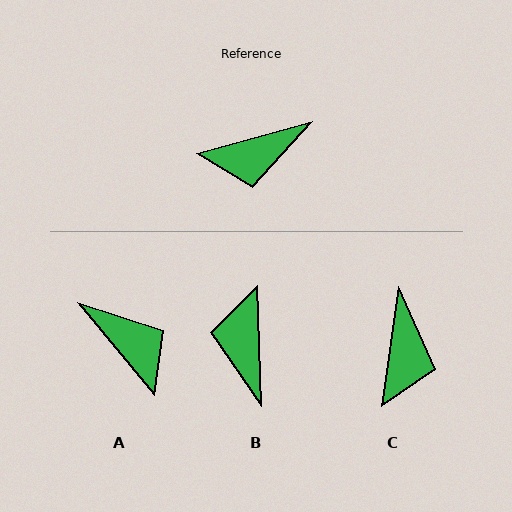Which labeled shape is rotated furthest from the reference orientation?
A, about 114 degrees away.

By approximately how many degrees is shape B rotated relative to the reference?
Approximately 104 degrees clockwise.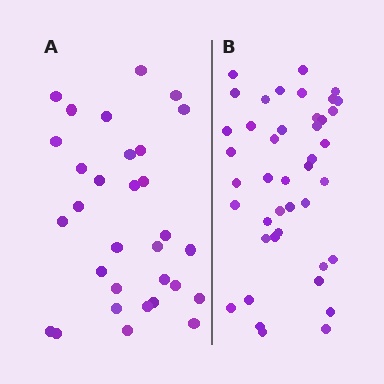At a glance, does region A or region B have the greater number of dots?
Region B (the right region) has more dots.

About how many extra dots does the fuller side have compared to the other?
Region B has roughly 12 or so more dots than region A.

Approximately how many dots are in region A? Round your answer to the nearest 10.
About 30 dots. (The exact count is 31, which rounds to 30.)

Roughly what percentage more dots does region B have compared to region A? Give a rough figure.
About 35% more.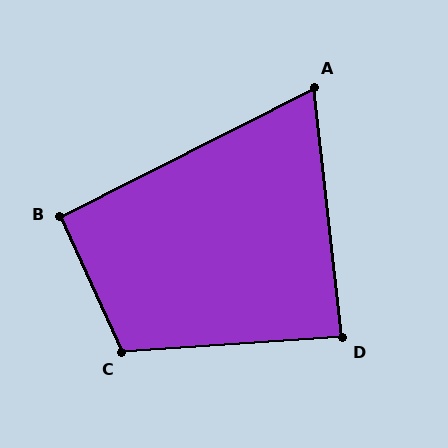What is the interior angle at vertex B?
Approximately 92 degrees (approximately right).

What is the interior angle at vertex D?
Approximately 88 degrees (approximately right).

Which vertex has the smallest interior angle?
A, at approximately 70 degrees.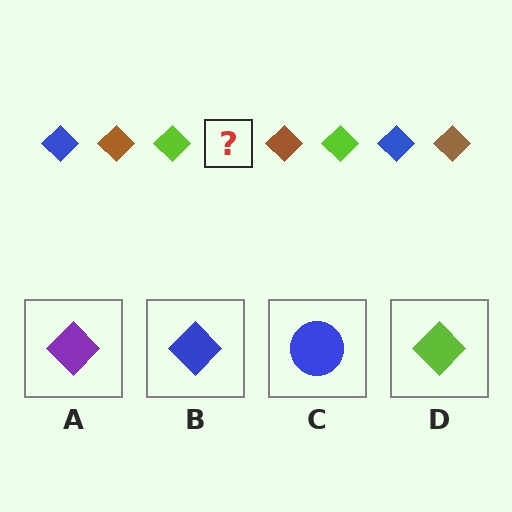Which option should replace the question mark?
Option B.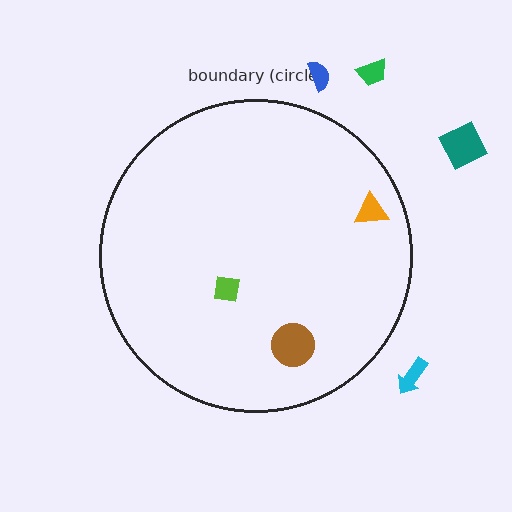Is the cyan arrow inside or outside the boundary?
Outside.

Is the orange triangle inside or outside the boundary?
Inside.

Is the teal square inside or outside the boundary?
Outside.